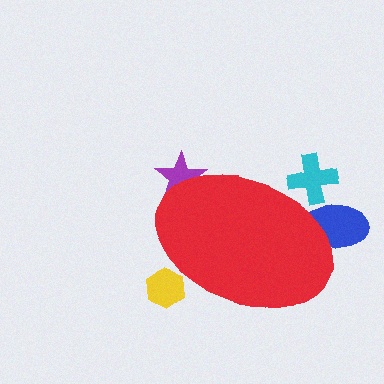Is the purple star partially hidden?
Yes, the purple star is partially hidden behind the red ellipse.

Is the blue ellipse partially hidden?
Yes, the blue ellipse is partially hidden behind the red ellipse.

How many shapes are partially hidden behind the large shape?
4 shapes are partially hidden.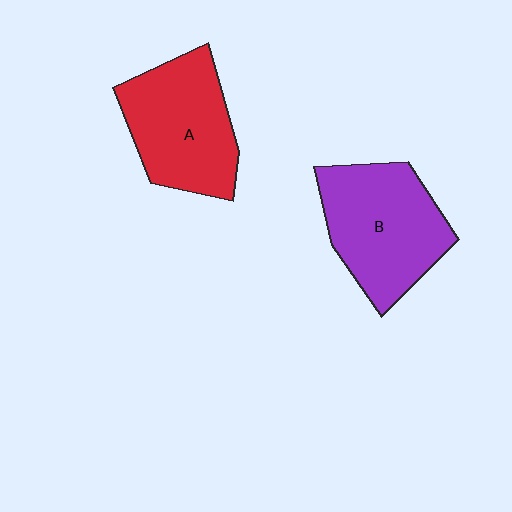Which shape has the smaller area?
Shape A (red).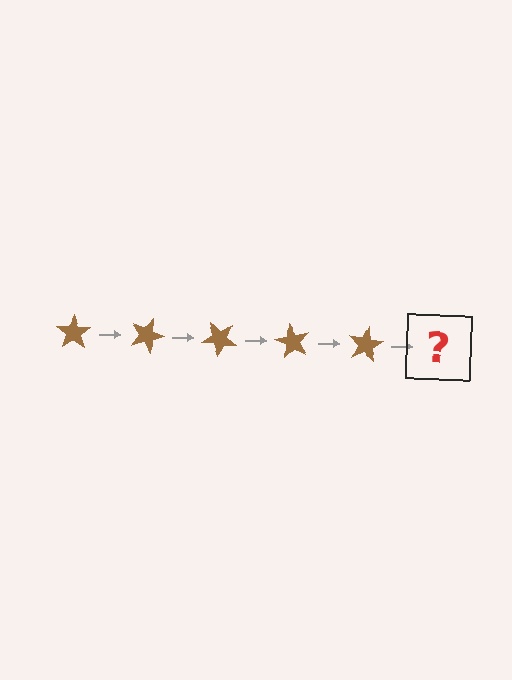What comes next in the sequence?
The next element should be a brown star rotated 100 degrees.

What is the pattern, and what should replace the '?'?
The pattern is that the star rotates 20 degrees each step. The '?' should be a brown star rotated 100 degrees.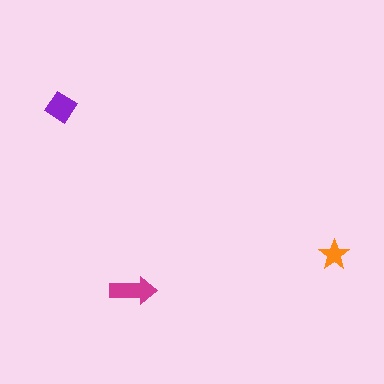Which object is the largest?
The magenta arrow.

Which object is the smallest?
The orange star.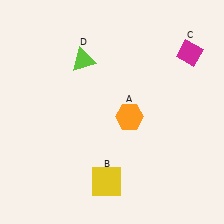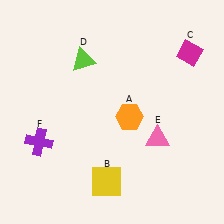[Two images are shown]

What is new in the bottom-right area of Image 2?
A pink triangle (E) was added in the bottom-right area of Image 2.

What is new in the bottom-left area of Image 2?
A purple cross (F) was added in the bottom-left area of Image 2.